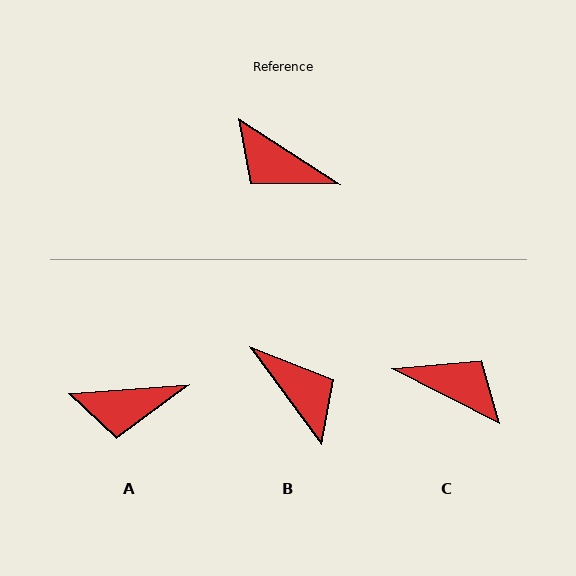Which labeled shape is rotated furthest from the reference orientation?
C, about 174 degrees away.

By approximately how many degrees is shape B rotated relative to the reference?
Approximately 159 degrees counter-clockwise.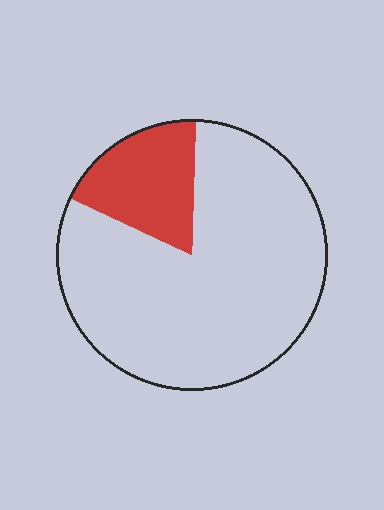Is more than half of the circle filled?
No.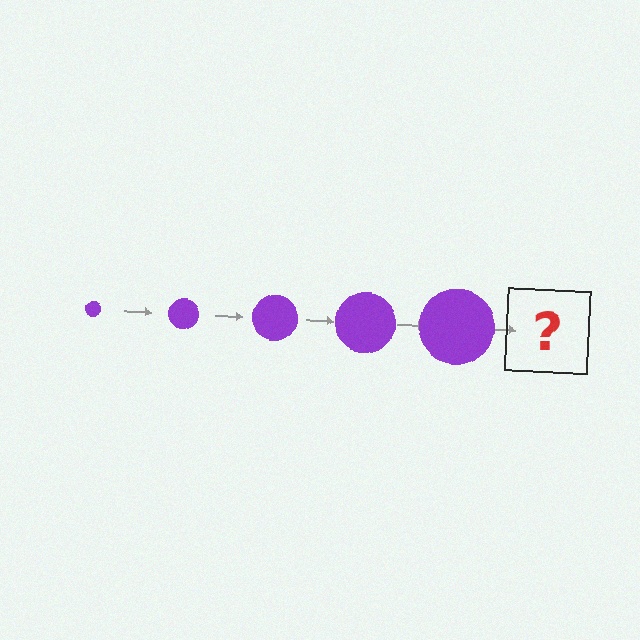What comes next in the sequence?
The next element should be a purple circle, larger than the previous one.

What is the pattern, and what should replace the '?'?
The pattern is that the circle gets progressively larger each step. The '?' should be a purple circle, larger than the previous one.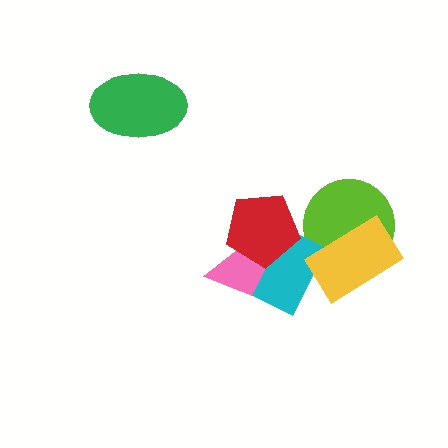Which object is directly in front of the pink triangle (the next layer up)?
The cyan rectangle is directly in front of the pink triangle.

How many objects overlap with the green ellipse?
0 objects overlap with the green ellipse.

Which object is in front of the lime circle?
The yellow rectangle is in front of the lime circle.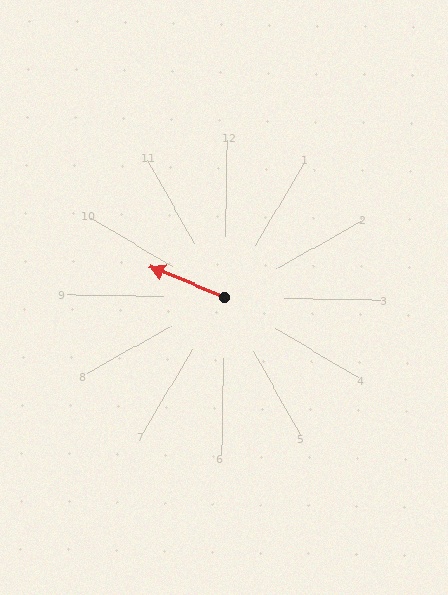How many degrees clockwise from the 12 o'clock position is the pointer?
Approximately 292 degrees.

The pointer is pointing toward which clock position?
Roughly 10 o'clock.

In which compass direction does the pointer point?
West.